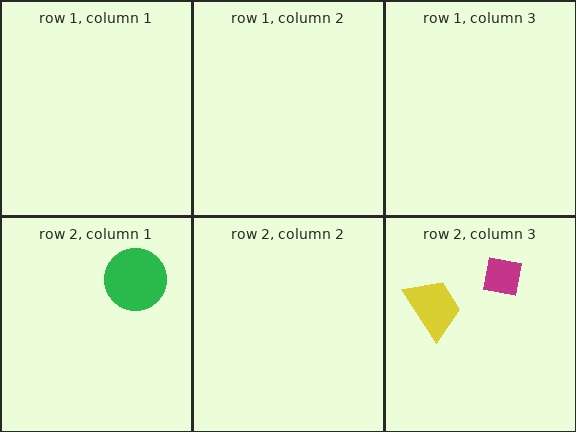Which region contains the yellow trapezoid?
The row 2, column 3 region.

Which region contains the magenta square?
The row 2, column 3 region.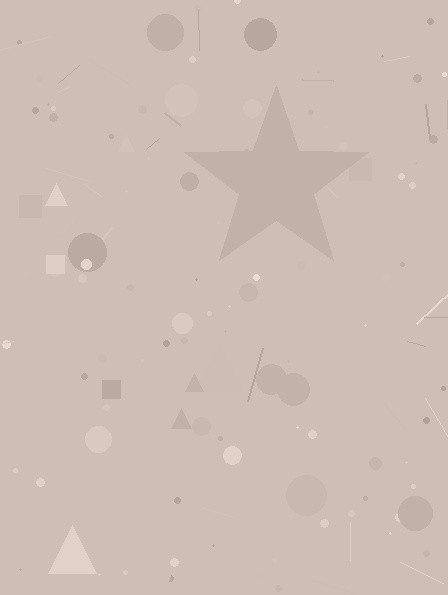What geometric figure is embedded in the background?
A star is embedded in the background.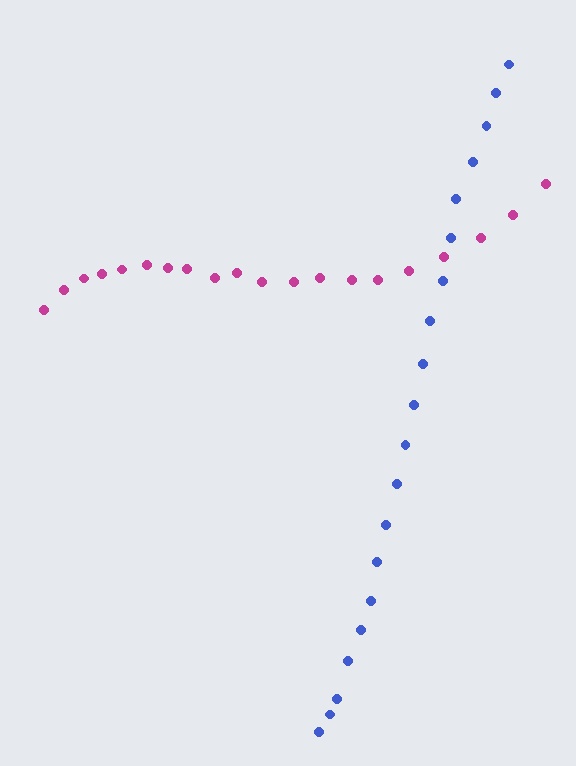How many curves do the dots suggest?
There are 2 distinct paths.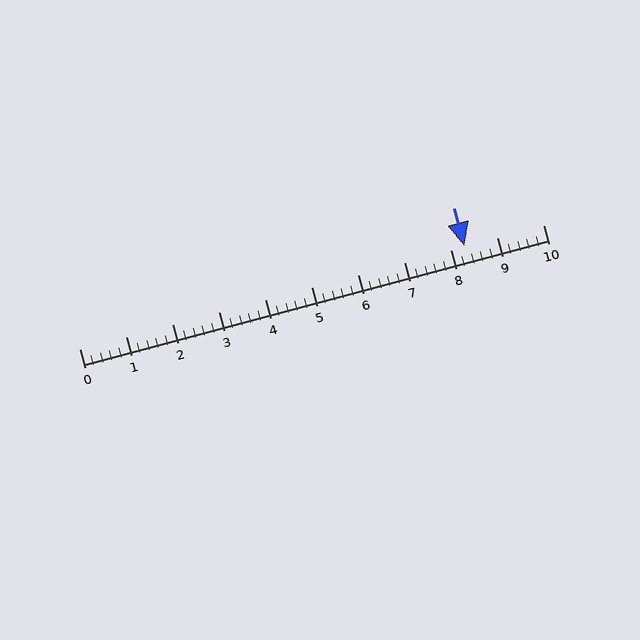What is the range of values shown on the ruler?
The ruler shows values from 0 to 10.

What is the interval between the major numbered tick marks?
The major tick marks are spaced 1 units apart.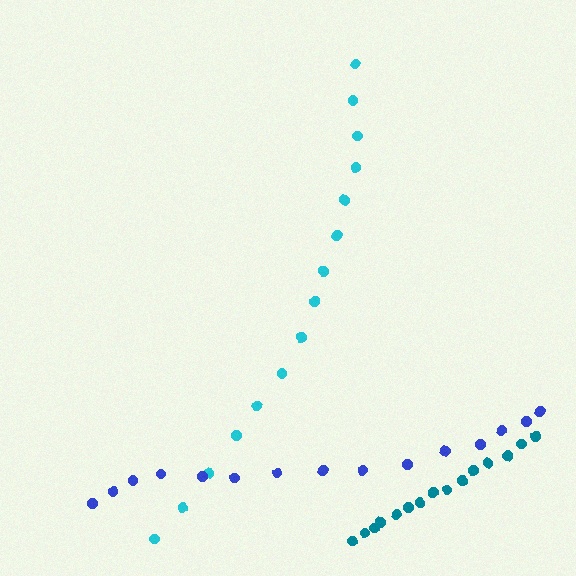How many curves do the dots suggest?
There are 3 distinct paths.